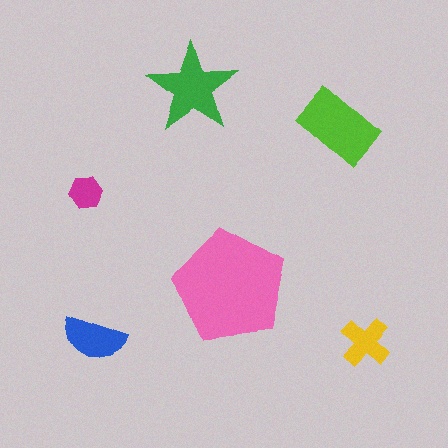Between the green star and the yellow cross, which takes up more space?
The green star.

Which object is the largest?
The pink pentagon.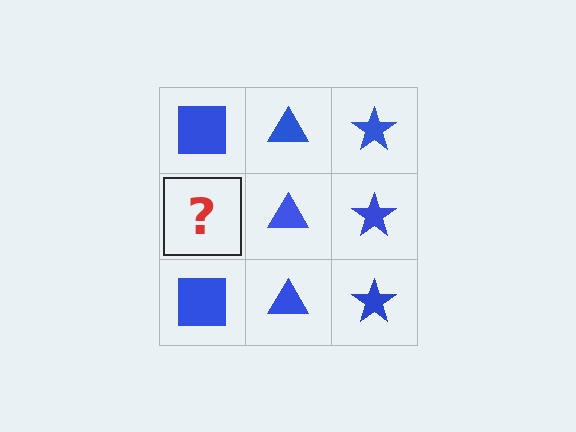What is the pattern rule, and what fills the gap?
The rule is that each column has a consistent shape. The gap should be filled with a blue square.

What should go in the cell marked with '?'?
The missing cell should contain a blue square.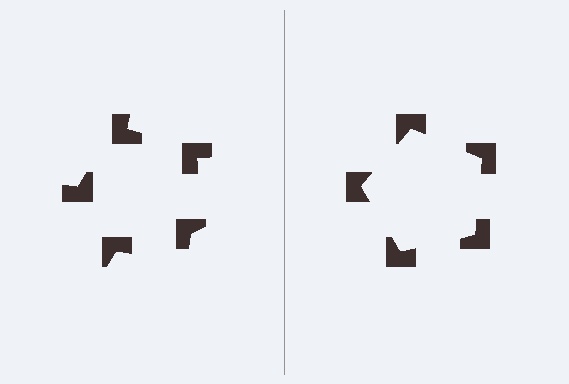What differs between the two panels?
The notched squares are positioned identically on both sides; only the wedge orientations differ. On the right they align to a pentagon; on the left they are misaligned.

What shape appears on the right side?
An illusory pentagon.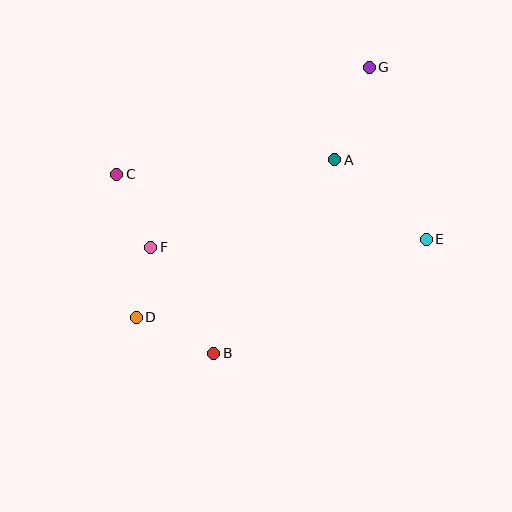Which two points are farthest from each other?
Points D and G are farthest from each other.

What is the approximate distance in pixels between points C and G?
The distance between C and G is approximately 274 pixels.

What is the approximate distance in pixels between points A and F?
The distance between A and F is approximately 203 pixels.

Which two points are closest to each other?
Points D and F are closest to each other.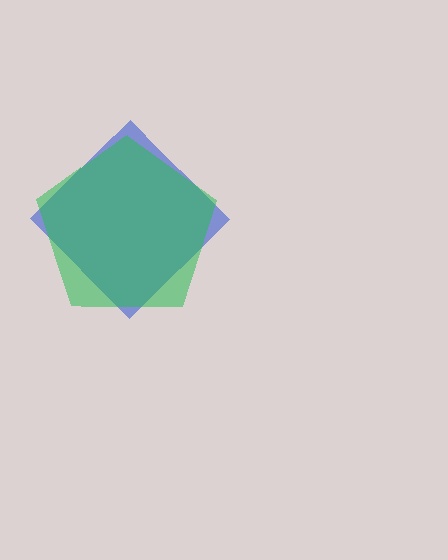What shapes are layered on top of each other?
The layered shapes are: a blue diamond, a green pentagon.